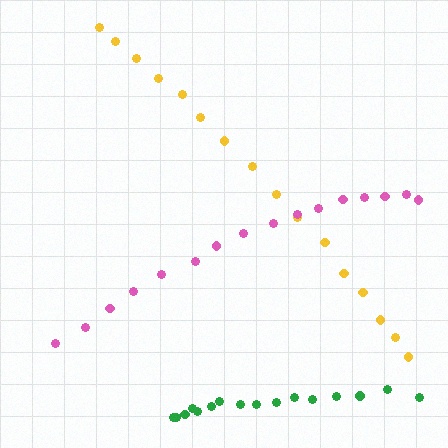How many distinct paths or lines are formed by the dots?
There are 3 distinct paths.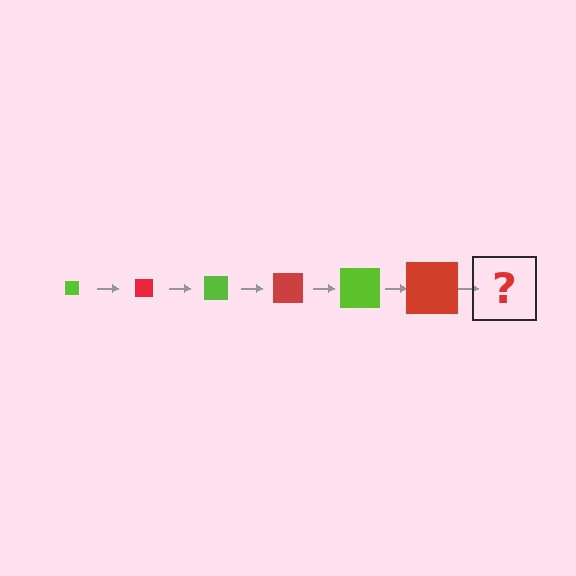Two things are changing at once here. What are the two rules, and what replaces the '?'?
The two rules are that the square grows larger each step and the color cycles through lime and red. The '?' should be a lime square, larger than the previous one.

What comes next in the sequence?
The next element should be a lime square, larger than the previous one.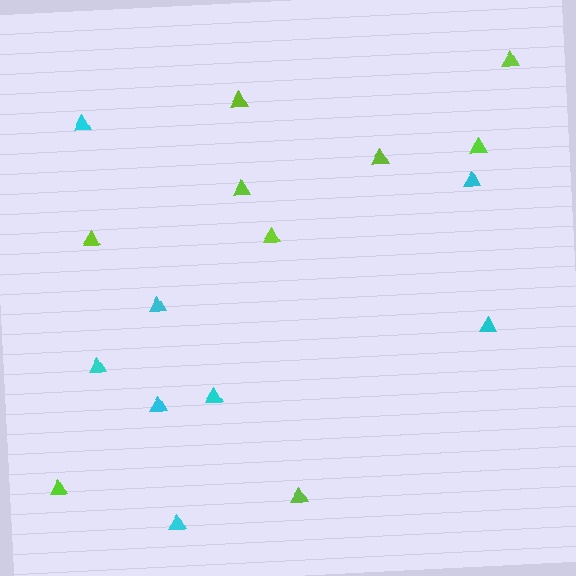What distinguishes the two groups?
There are 2 groups: one group of cyan triangles (8) and one group of lime triangles (9).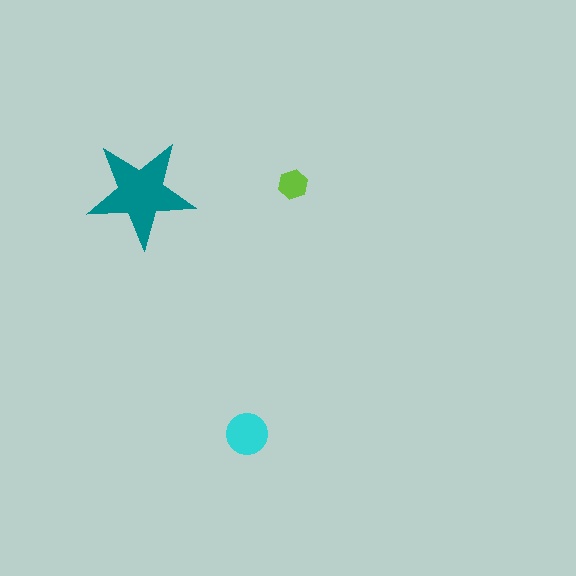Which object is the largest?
The teal star.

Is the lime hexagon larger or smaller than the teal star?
Smaller.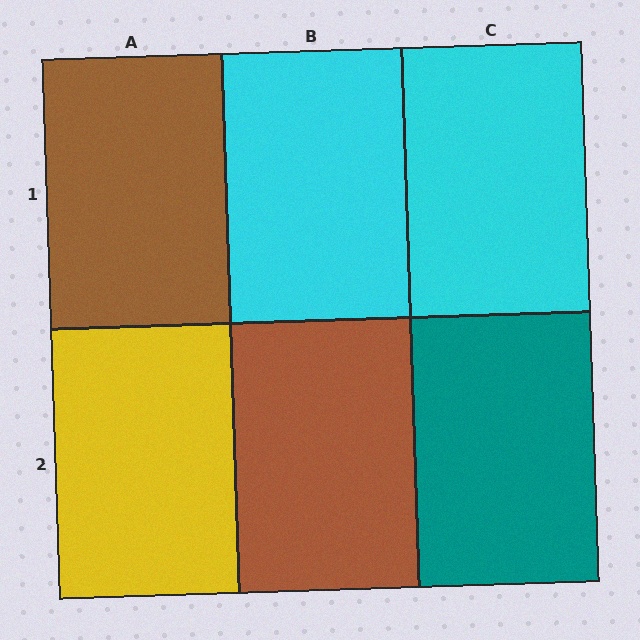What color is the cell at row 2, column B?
Brown.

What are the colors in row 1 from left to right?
Brown, cyan, cyan.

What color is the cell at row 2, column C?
Teal.